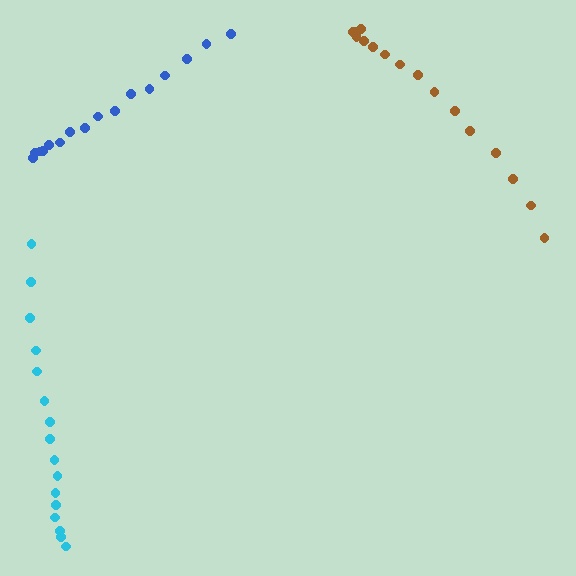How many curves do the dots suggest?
There are 3 distinct paths.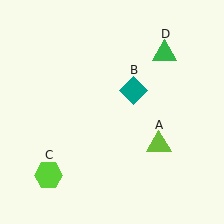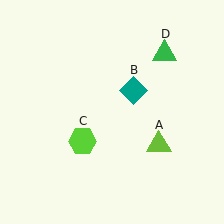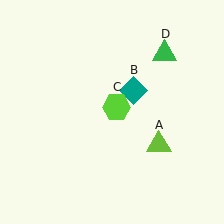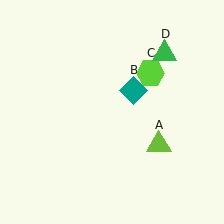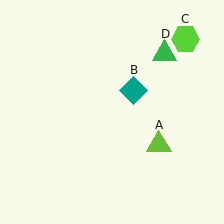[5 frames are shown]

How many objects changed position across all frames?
1 object changed position: lime hexagon (object C).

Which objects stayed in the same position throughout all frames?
Lime triangle (object A) and teal diamond (object B) and green triangle (object D) remained stationary.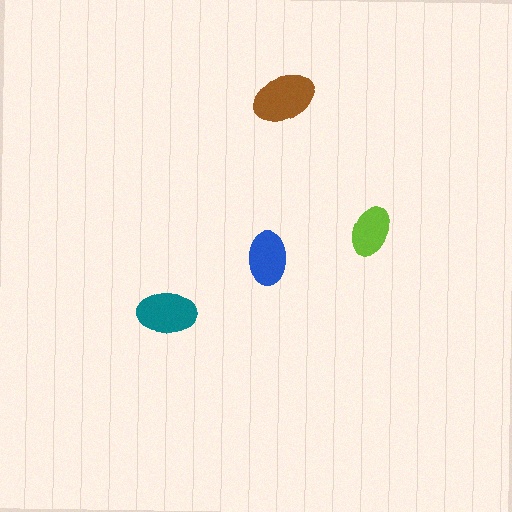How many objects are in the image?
There are 4 objects in the image.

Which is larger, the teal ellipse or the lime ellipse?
The teal one.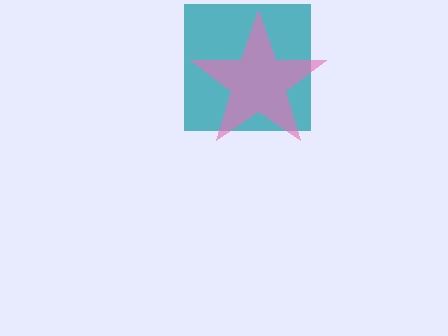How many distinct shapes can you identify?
There are 2 distinct shapes: a teal square, a pink star.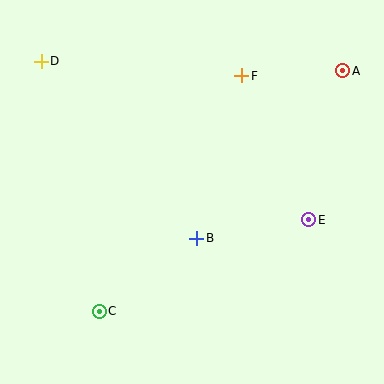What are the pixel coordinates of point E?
Point E is at (309, 220).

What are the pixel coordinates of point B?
Point B is at (197, 238).